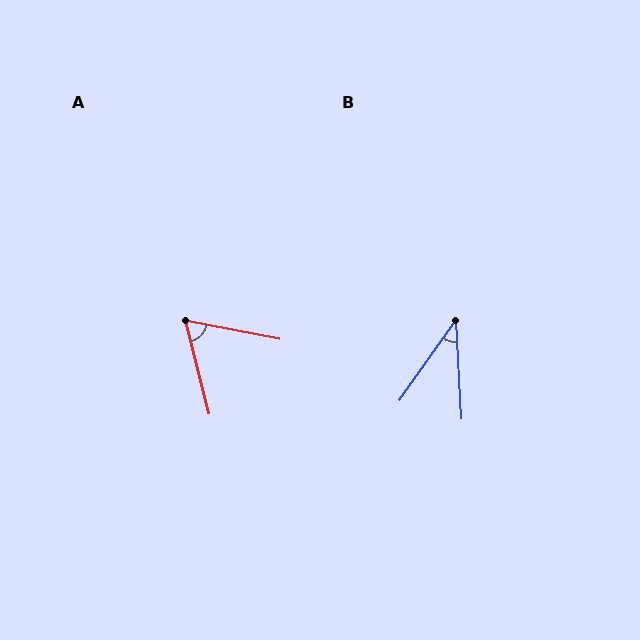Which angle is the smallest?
B, at approximately 38 degrees.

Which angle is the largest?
A, at approximately 65 degrees.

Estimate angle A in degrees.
Approximately 65 degrees.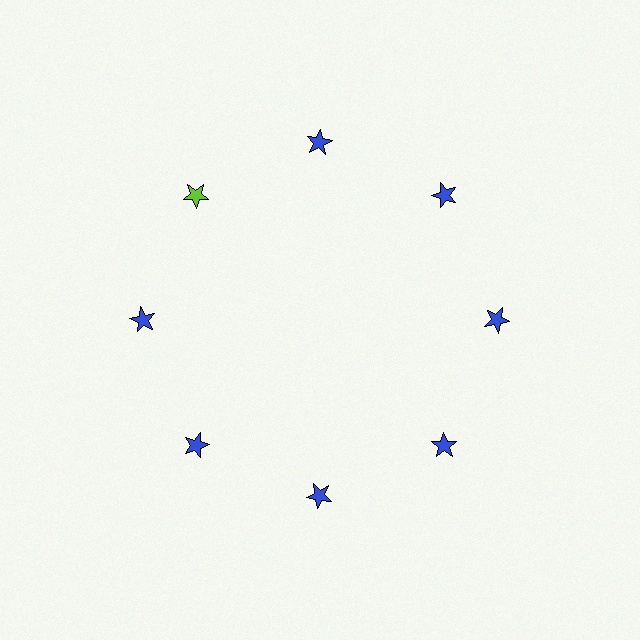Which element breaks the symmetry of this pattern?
The lime star at roughly the 10 o'clock position breaks the symmetry. All other shapes are blue stars.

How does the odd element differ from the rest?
It has a different color: lime instead of blue.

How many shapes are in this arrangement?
There are 8 shapes arranged in a ring pattern.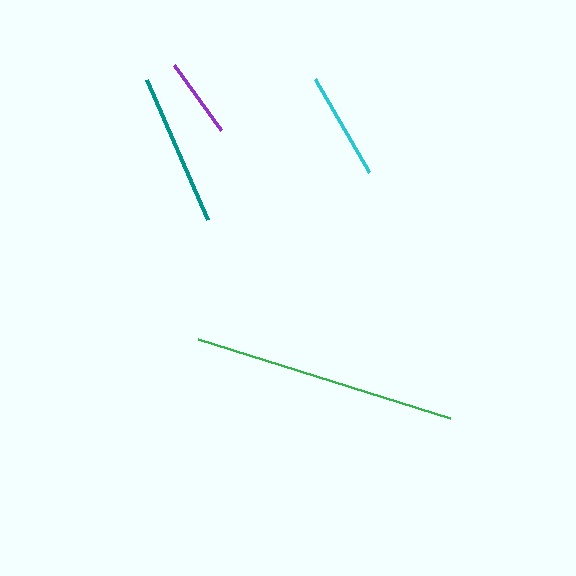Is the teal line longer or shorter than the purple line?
The teal line is longer than the purple line.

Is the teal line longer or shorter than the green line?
The green line is longer than the teal line.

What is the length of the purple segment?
The purple segment is approximately 80 pixels long.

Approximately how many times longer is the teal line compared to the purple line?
The teal line is approximately 1.9 times the length of the purple line.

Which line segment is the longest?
The green line is the longest at approximately 264 pixels.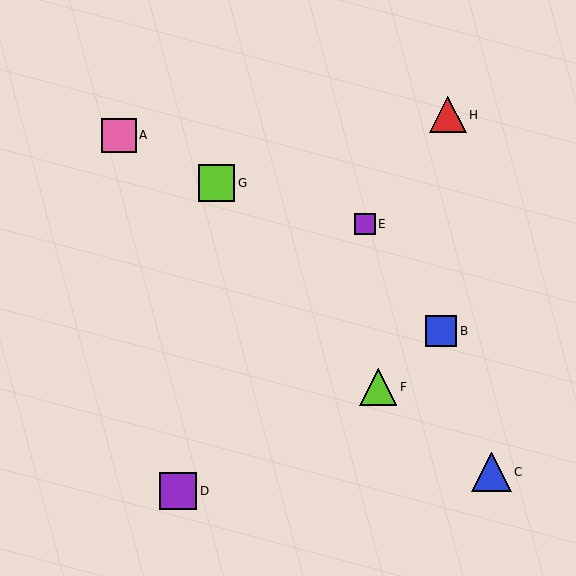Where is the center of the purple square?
The center of the purple square is at (365, 224).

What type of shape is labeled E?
Shape E is a purple square.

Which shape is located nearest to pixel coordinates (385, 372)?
The lime triangle (labeled F) at (378, 387) is nearest to that location.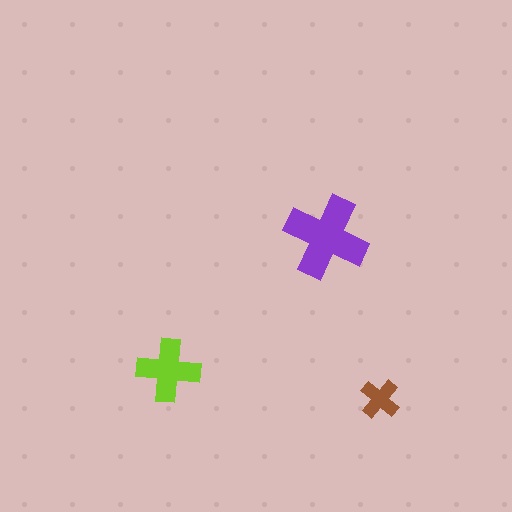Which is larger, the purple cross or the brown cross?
The purple one.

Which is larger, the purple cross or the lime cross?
The purple one.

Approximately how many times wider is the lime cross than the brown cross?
About 1.5 times wider.